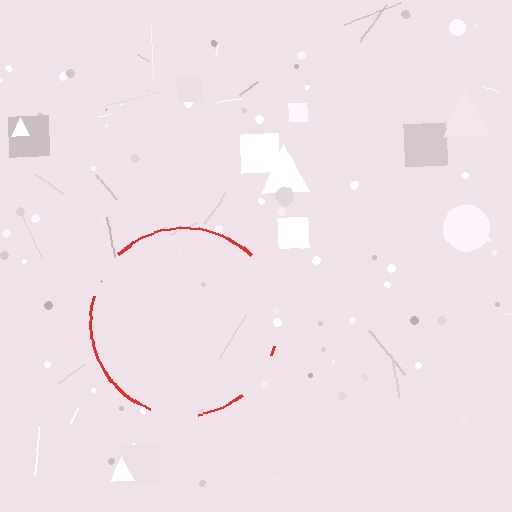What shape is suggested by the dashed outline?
The dashed outline suggests a circle.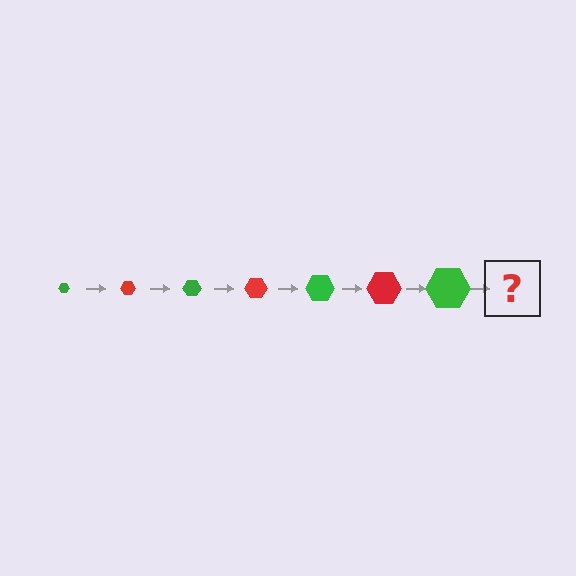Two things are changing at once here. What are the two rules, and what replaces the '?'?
The two rules are that the hexagon grows larger each step and the color cycles through green and red. The '?' should be a red hexagon, larger than the previous one.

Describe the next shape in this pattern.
It should be a red hexagon, larger than the previous one.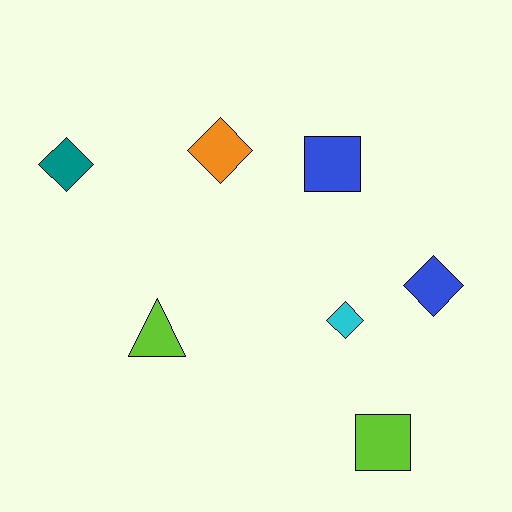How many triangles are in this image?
There is 1 triangle.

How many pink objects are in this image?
There are no pink objects.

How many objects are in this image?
There are 7 objects.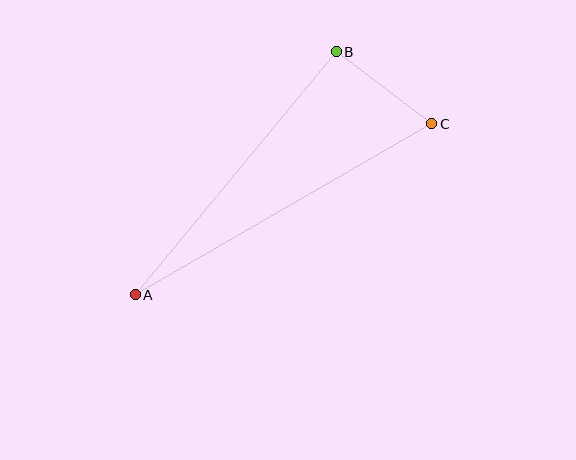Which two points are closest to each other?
Points B and C are closest to each other.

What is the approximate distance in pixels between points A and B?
The distance between A and B is approximately 315 pixels.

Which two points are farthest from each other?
Points A and C are farthest from each other.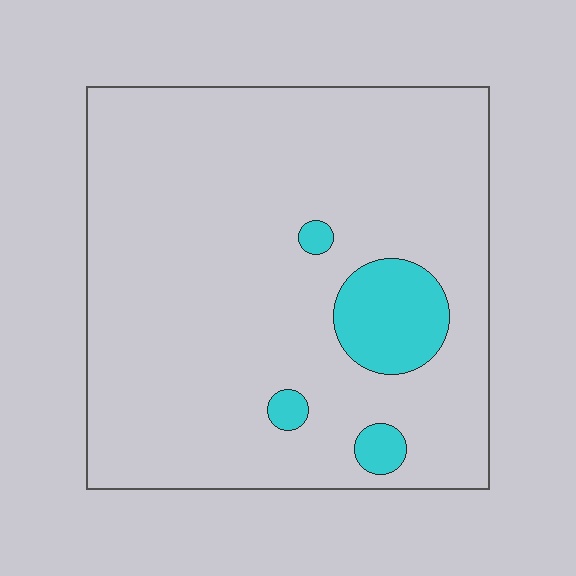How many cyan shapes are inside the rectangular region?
4.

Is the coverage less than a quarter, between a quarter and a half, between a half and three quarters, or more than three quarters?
Less than a quarter.